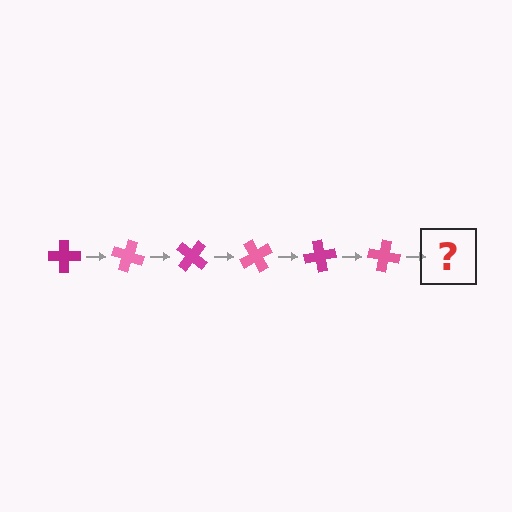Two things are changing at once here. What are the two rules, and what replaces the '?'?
The two rules are that it rotates 20 degrees each step and the color cycles through magenta and pink. The '?' should be a magenta cross, rotated 120 degrees from the start.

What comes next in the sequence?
The next element should be a magenta cross, rotated 120 degrees from the start.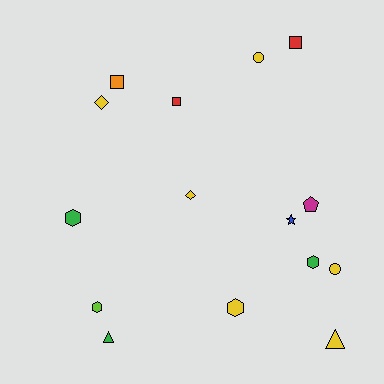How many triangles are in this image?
There are 2 triangles.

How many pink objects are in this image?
There are no pink objects.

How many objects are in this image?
There are 15 objects.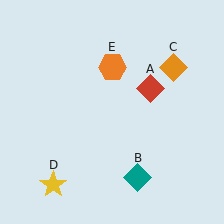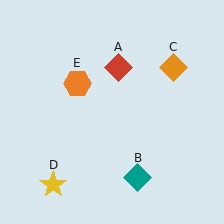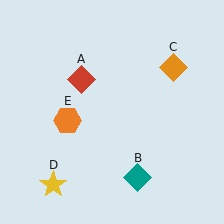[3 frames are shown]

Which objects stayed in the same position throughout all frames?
Teal diamond (object B) and orange diamond (object C) and yellow star (object D) remained stationary.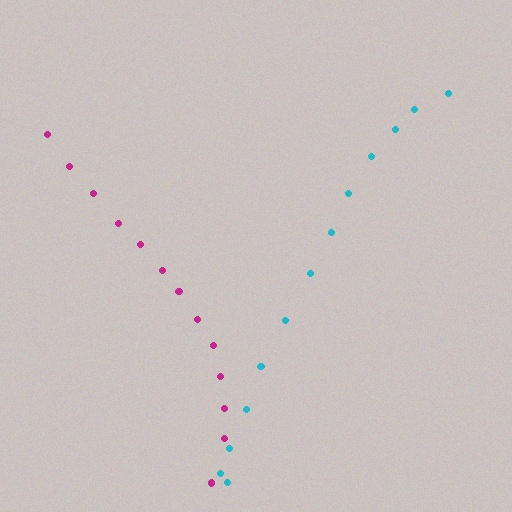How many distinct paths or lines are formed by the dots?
There are 2 distinct paths.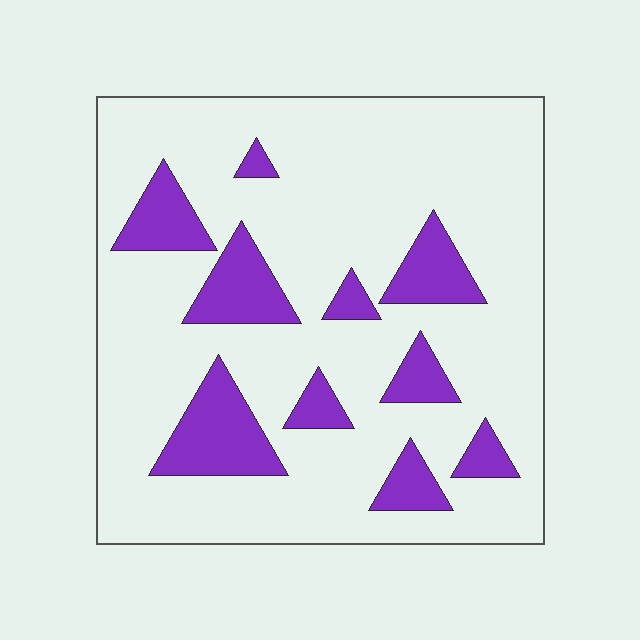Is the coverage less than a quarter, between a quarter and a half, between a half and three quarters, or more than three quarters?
Less than a quarter.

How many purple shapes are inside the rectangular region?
10.